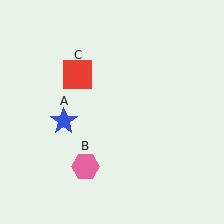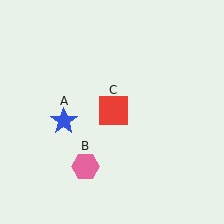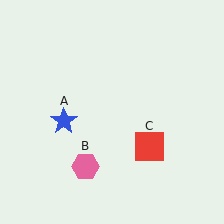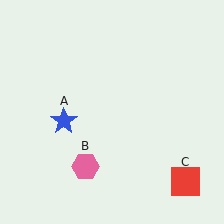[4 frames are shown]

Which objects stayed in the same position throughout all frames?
Blue star (object A) and pink hexagon (object B) remained stationary.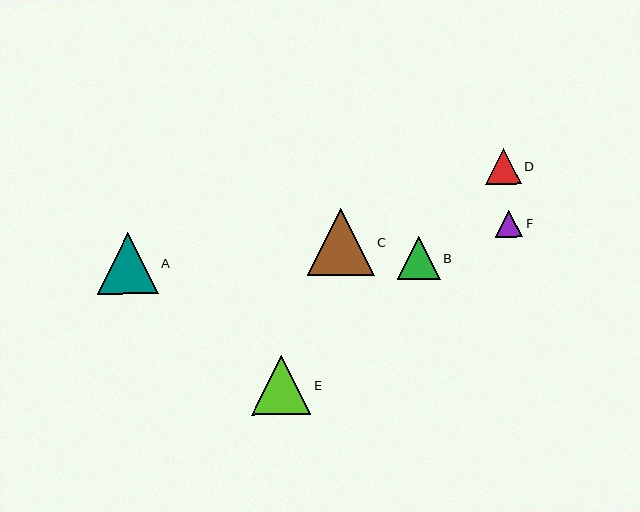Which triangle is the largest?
Triangle C is the largest with a size of approximately 67 pixels.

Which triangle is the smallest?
Triangle F is the smallest with a size of approximately 27 pixels.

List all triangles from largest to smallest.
From largest to smallest: C, A, E, B, D, F.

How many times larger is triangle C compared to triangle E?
Triangle C is approximately 1.1 times the size of triangle E.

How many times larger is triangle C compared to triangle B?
Triangle C is approximately 1.6 times the size of triangle B.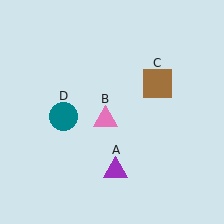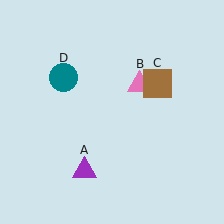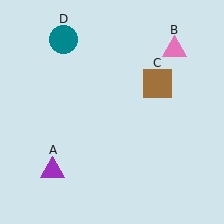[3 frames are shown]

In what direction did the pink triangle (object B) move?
The pink triangle (object B) moved up and to the right.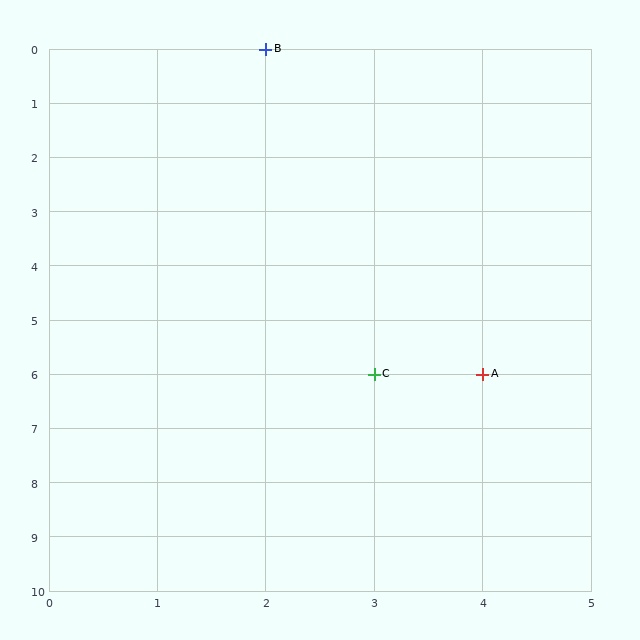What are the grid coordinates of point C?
Point C is at grid coordinates (3, 6).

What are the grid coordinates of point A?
Point A is at grid coordinates (4, 6).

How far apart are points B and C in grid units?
Points B and C are 1 column and 6 rows apart (about 6.1 grid units diagonally).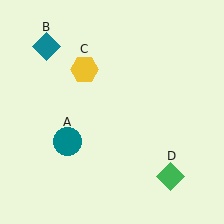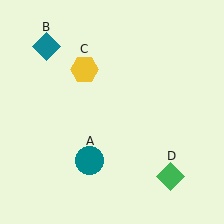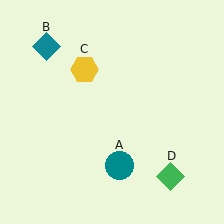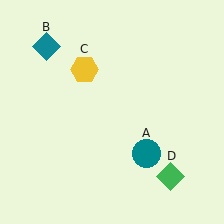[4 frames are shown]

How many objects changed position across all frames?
1 object changed position: teal circle (object A).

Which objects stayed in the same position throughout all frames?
Teal diamond (object B) and yellow hexagon (object C) and green diamond (object D) remained stationary.